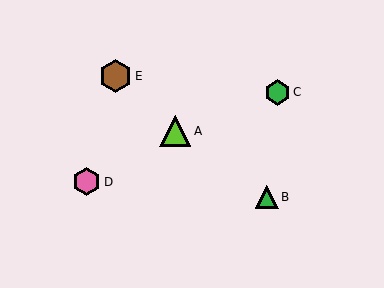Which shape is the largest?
The brown hexagon (labeled E) is the largest.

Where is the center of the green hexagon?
The center of the green hexagon is at (277, 92).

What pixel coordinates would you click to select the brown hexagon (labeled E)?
Click at (116, 76) to select the brown hexagon E.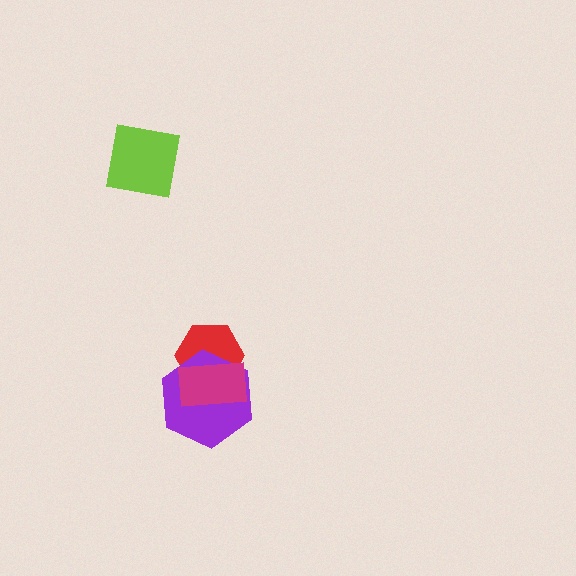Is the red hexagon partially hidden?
Yes, it is partially covered by another shape.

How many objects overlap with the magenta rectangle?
2 objects overlap with the magenta rectangle.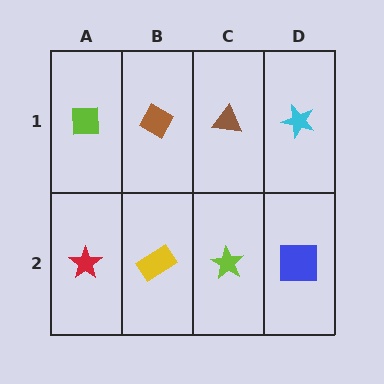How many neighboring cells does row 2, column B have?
3.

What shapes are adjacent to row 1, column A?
A red star (row 2, column A), a brown diamond (row 1, column B).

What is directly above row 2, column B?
A brown diamond.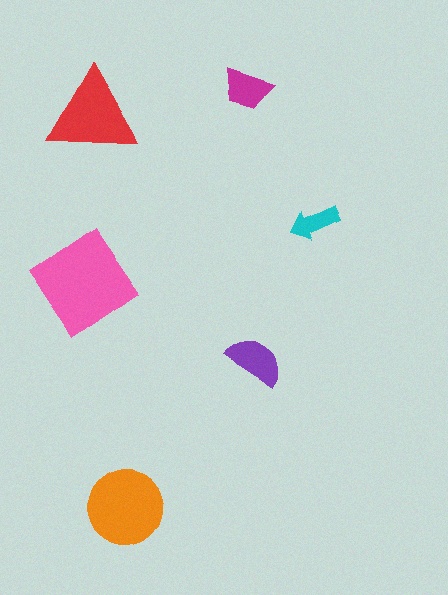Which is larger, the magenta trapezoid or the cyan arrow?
The magenta trapezoid.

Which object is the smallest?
The cyan arrow.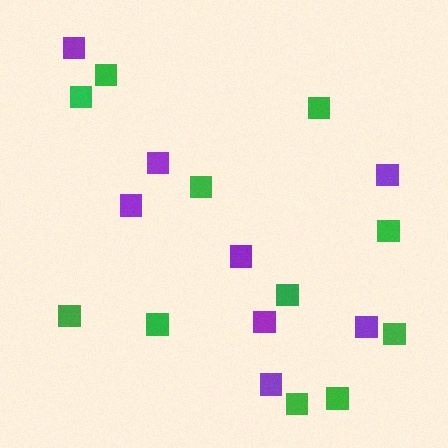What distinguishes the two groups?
There are 2 groups: one group of green squares (11) and one group of purple squares (8).